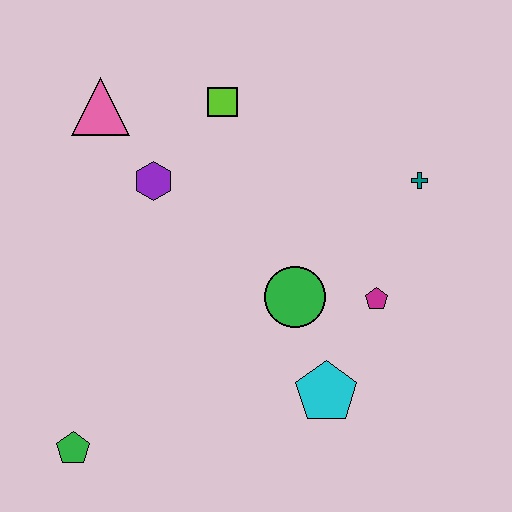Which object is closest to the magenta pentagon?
The green circle is closest to the magenta pentagon.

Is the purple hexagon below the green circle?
No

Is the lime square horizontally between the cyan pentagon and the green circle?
No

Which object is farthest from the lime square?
The green pentagon is farthest from the lime square.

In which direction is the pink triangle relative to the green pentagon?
The pink triangle is above the green pentagon.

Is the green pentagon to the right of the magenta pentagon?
No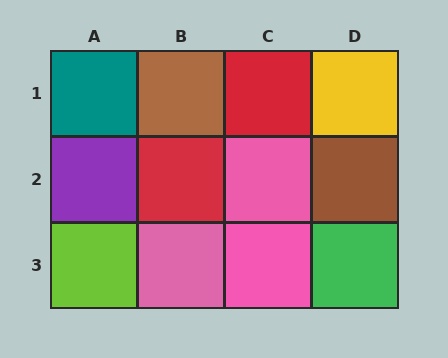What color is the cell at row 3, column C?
Pink.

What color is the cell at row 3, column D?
Green.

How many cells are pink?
3 cells are pink.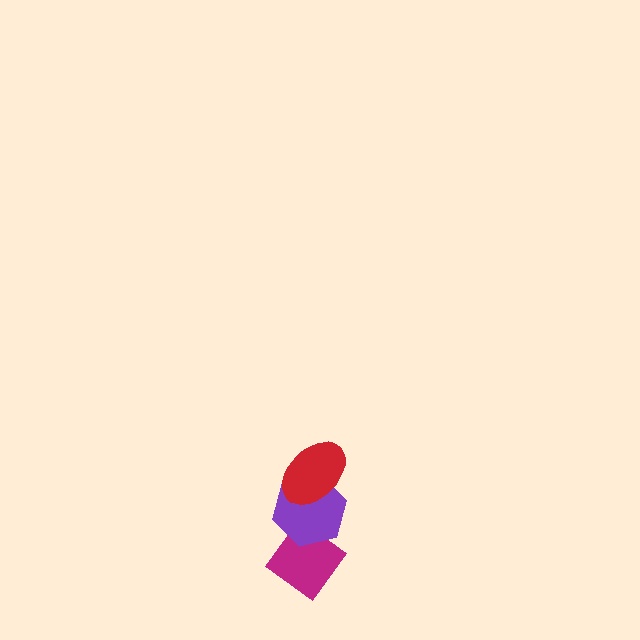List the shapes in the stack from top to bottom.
From top to bottom: the red ellipse, the purple hexagon, the magenta diamond.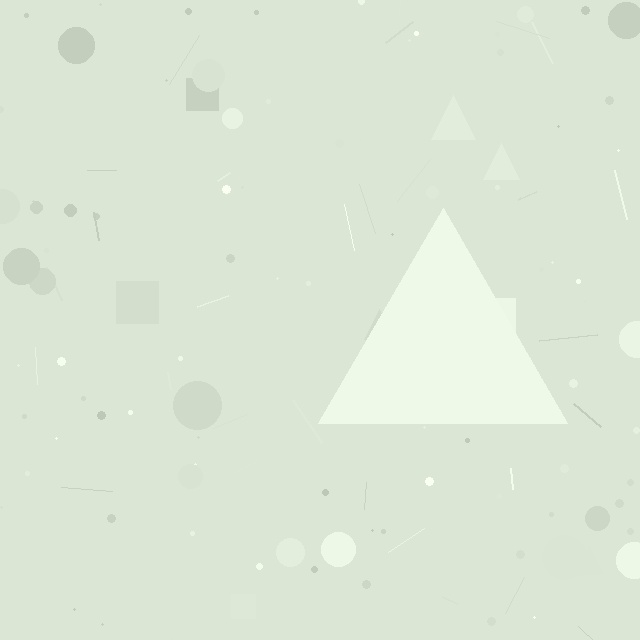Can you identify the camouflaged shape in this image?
The camouflaged shape is a triangle.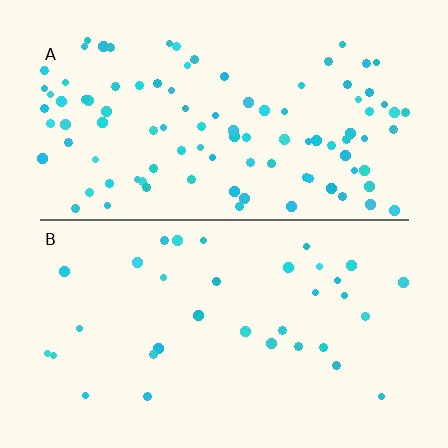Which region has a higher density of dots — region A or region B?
A (the top).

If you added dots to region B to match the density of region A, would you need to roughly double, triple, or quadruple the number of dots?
Approximately triple.